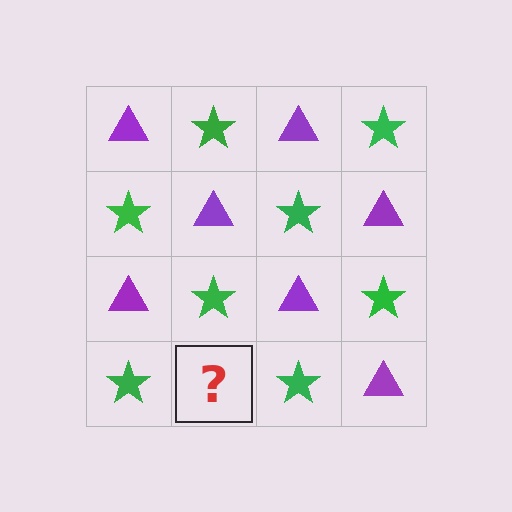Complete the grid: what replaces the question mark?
The question mark should be replaced with a purple triangle.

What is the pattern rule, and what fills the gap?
The rule is that it alternates purple triangle and green star in a checkerboard pattern. The gap should be filled with a purple triangle.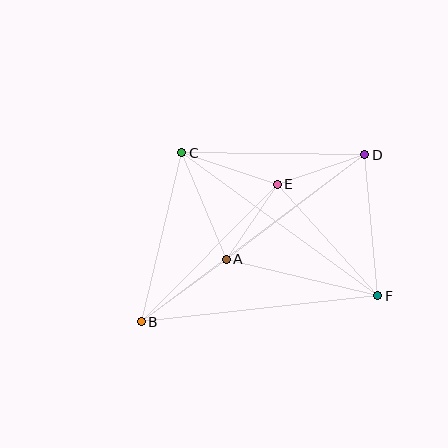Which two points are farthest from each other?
Points B and D are farthest from each other.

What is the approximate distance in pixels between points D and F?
The distance between D and F is approximately 142 pixels.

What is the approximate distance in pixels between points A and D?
The distance between A and D is approximately 173 pixels.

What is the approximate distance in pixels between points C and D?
The distance between C and D is approximately 183 pixels.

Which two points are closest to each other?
Points A and E are closest to each other.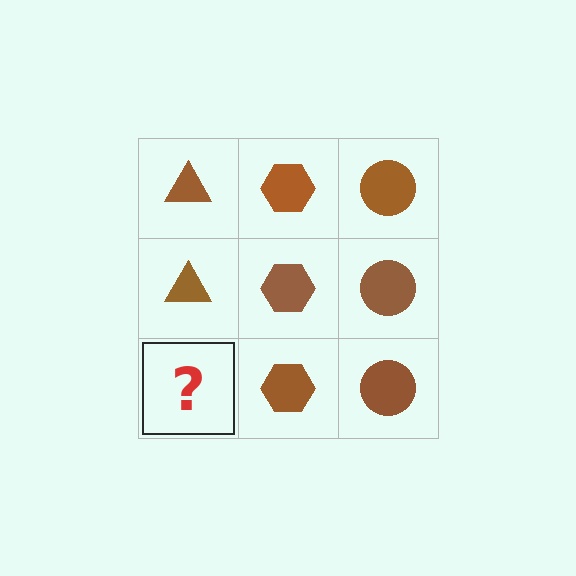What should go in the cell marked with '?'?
The missing cell should contain a brown triangle.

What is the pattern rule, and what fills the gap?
The rule is that each column has a consistent shape. The gap should be filled with a brown triangle.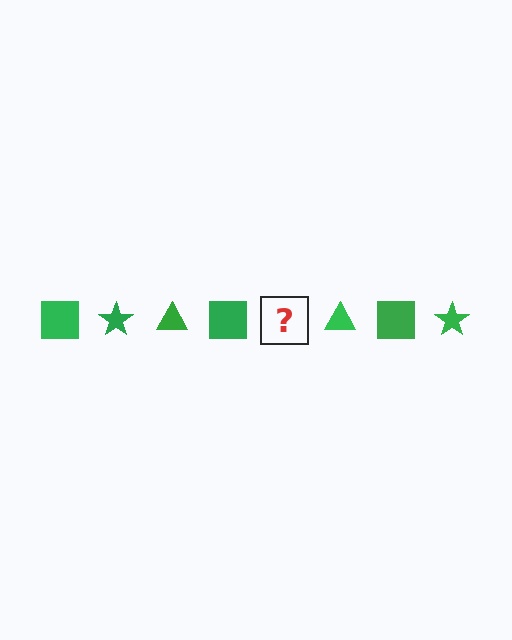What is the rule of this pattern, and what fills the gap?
The rule is that the pattern cycles through square, star, triangle shapes in green. The gap should be filled with a green star.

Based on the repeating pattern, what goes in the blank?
The blank should be a green star.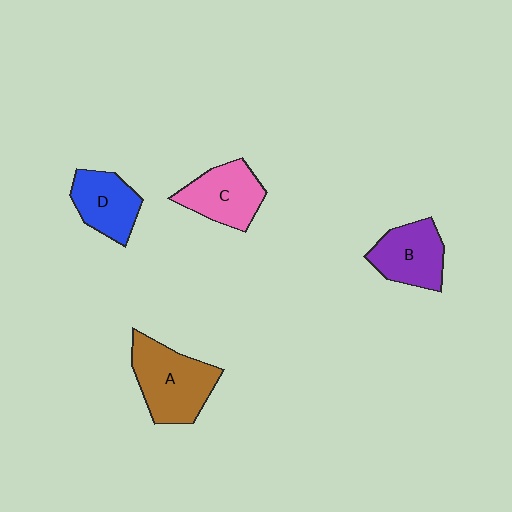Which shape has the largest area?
Shape A (brown).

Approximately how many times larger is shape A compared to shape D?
Approximately 1.4 times.